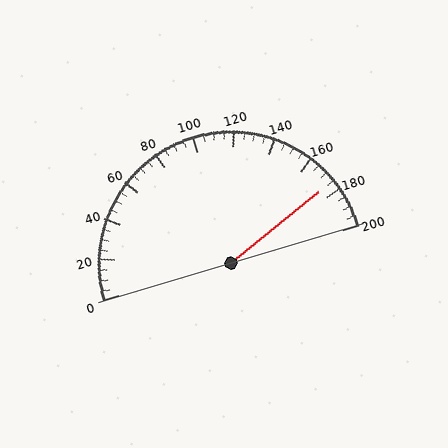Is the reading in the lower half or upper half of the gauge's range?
The reading is in the upper half of the range (0 to 200).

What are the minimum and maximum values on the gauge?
The gauge ranges from 0 to 200.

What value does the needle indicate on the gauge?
The needle indicates approximately 175.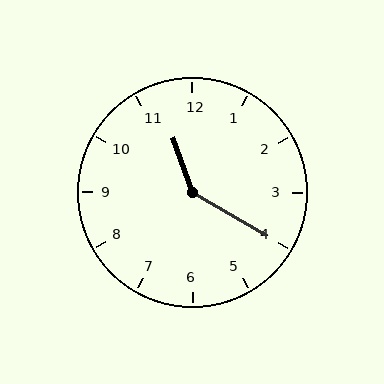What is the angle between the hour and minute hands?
Approximately 140 degrees.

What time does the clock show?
11:20.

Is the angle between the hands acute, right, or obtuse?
It is obtuse.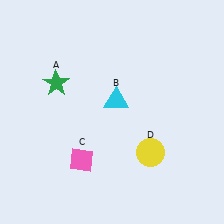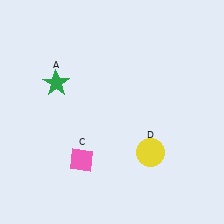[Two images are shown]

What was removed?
The cyan triangle (B) was removed in Image 2.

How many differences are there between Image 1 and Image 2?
There is 1 difference between the two images.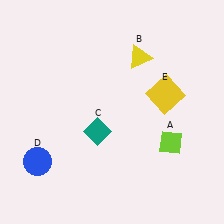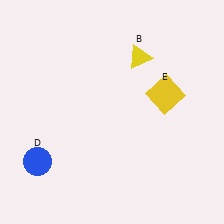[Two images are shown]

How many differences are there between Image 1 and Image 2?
There are 2 differences between the two images.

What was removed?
The lime diamond (A), the teal diamond (C) were removed in Image 2.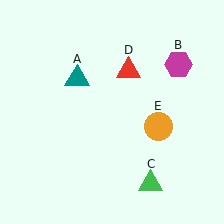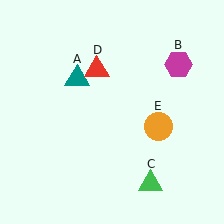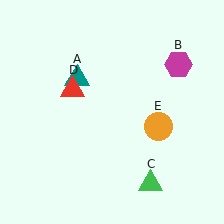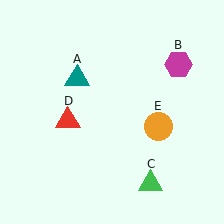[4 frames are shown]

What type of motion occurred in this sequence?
The red triangle (object D) rotated counterclockwise around the center of the scene.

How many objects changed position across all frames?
1 object changed position: red triangle (object D).